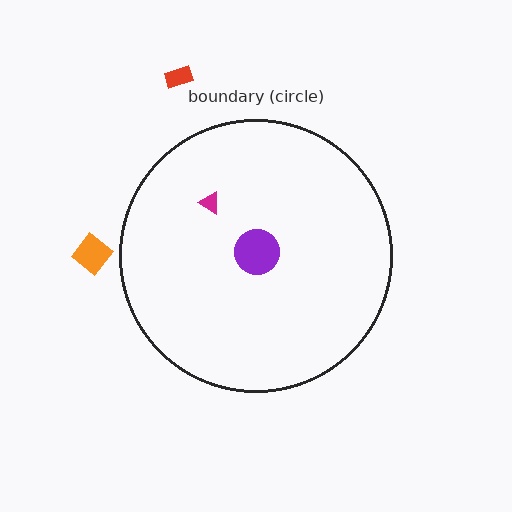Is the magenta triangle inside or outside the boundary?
Inside.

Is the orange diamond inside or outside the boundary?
Outside.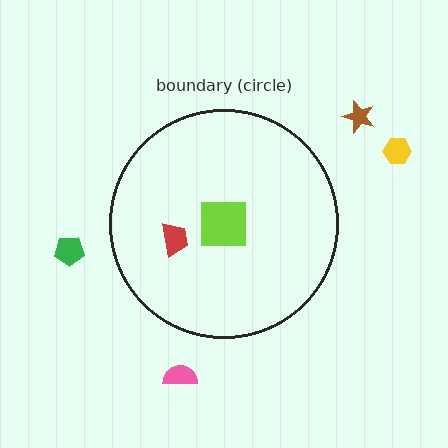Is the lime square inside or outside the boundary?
Inside.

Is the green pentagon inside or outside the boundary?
Outside.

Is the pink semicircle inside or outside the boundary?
Outside.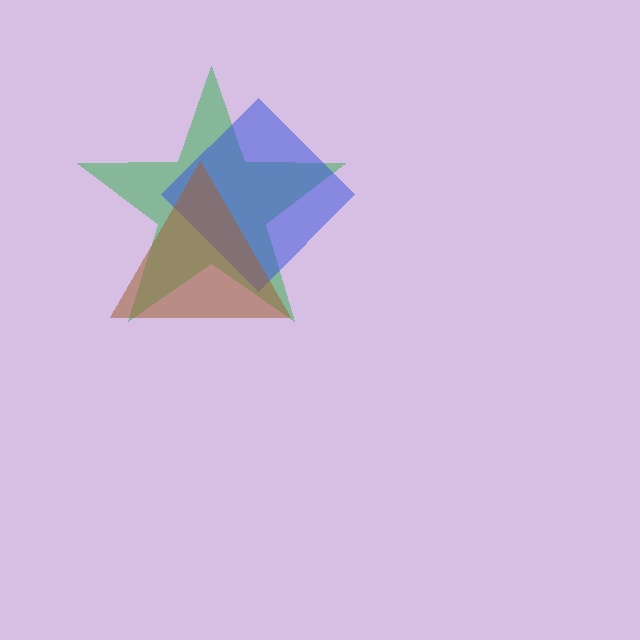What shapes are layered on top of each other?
The layered shapes are: a green star, a blue diamond, a brown triangle.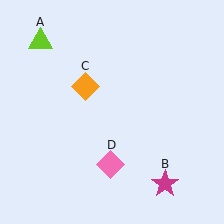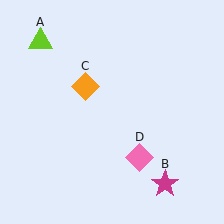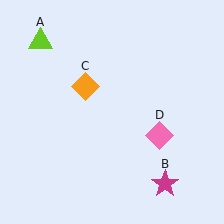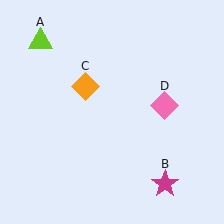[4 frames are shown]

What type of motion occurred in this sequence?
The pink diamond (object D) rotated counterclockwise around the center of the scene.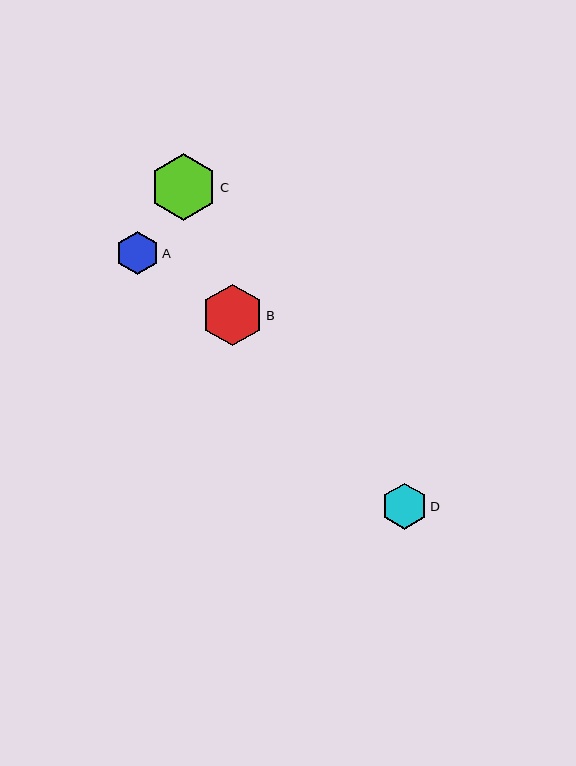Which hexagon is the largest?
Hexagon C is the largest with a size of approximately 67 pixels.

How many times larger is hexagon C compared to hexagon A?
Hexagon C is approximately 1.6 times the size of hexagon A.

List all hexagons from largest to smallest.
From largest to smallest: C, B, D, A.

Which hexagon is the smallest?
Hexagon A is the smallest with a size of approximately 43 pixels.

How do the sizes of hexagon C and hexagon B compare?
Hexagon C and hexagon B are approximately the same size.